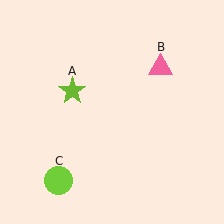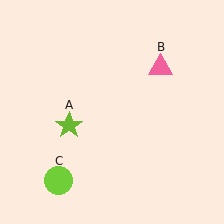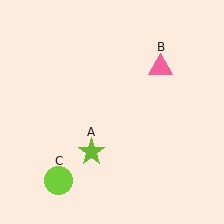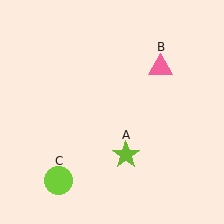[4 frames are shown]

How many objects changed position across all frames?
1 object changed position: lime star (object A).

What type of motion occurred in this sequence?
The lime star (object A) rotated counterclockwise around the center of the scene.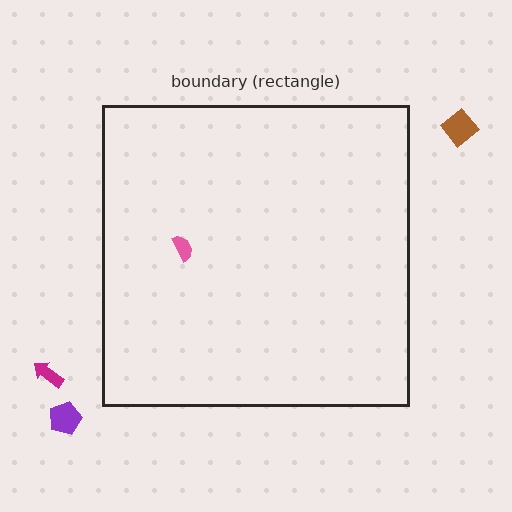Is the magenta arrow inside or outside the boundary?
Outside.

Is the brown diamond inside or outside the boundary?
Outside.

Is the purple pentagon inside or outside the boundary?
Outside.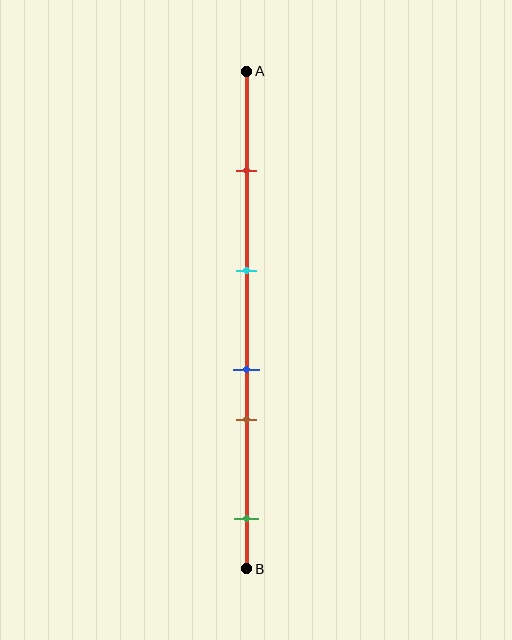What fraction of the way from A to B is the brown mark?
The brown mark is approximately 70% (0.7) of the way from A to B.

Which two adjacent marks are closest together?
The blue and brown marks are the closest adjacent pair.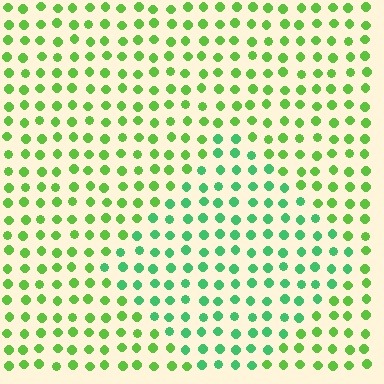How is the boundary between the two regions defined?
The boundary is defined purely by a slight shift in hue (about 34 degrees). Spacing, size, and orientation are identical on both sides.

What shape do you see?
I see a diamond.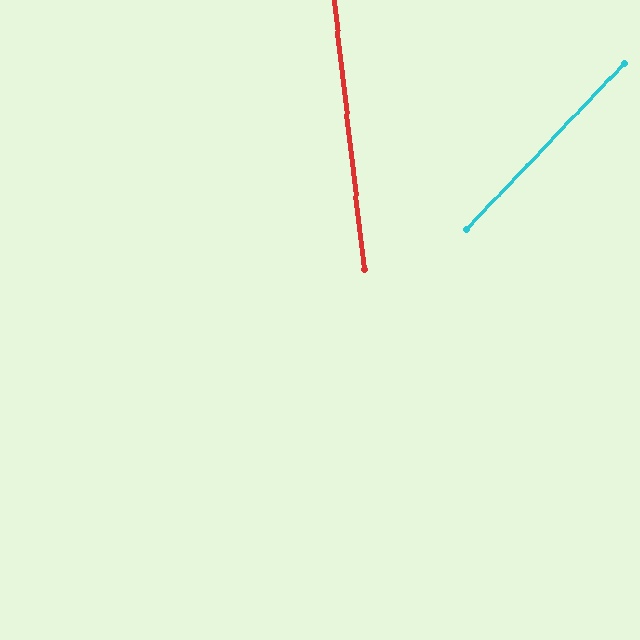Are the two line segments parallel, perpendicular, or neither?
Neither parallel nor perpendicular — they differ by about 50°.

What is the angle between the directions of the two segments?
Approximately 50 degrees.